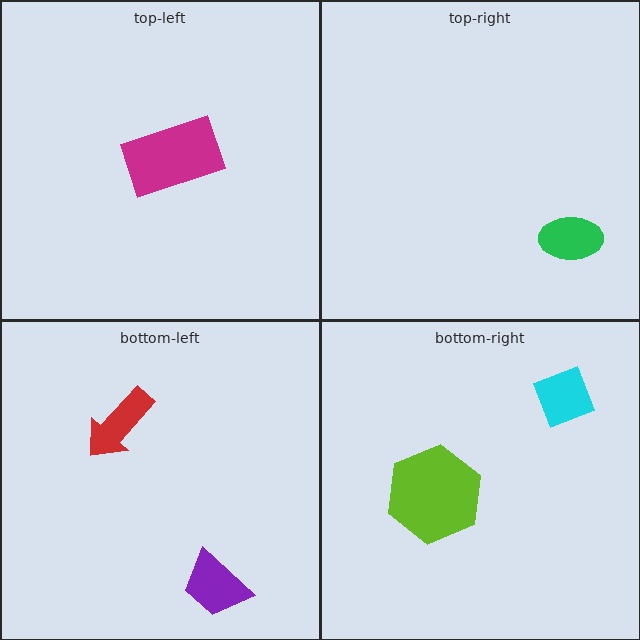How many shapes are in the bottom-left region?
2.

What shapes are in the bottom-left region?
The red arrow, the purple trapezoid.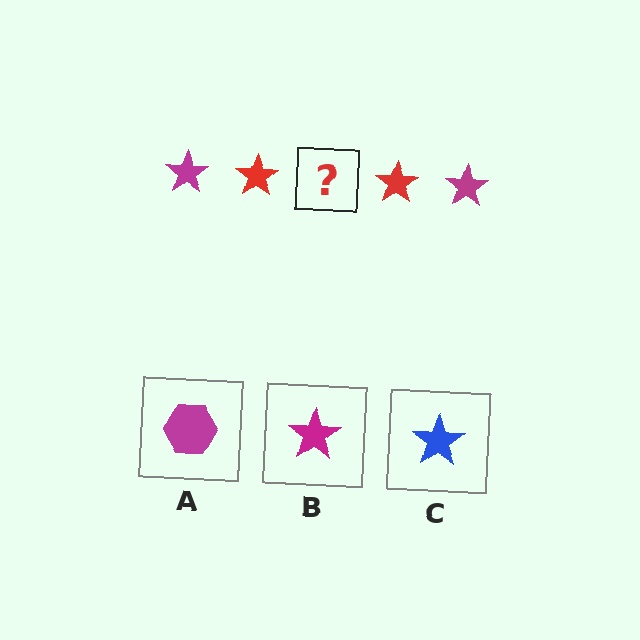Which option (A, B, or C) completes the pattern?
B.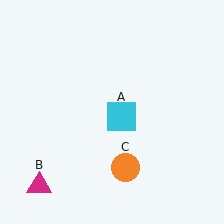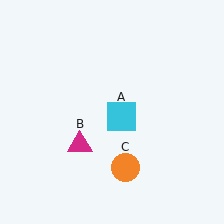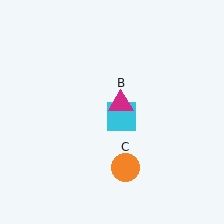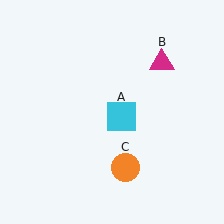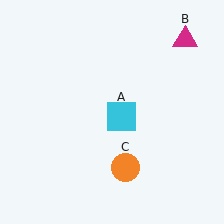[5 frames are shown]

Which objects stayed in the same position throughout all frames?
Cyan square (object A) and orange circle (object C) remained stationary.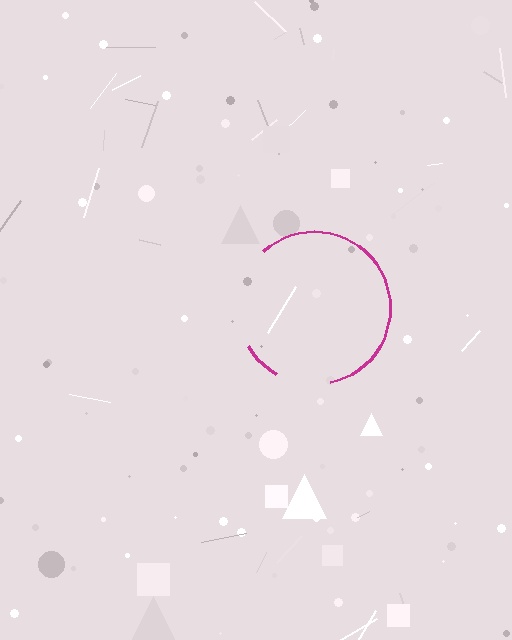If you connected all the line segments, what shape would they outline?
They would outline a circle.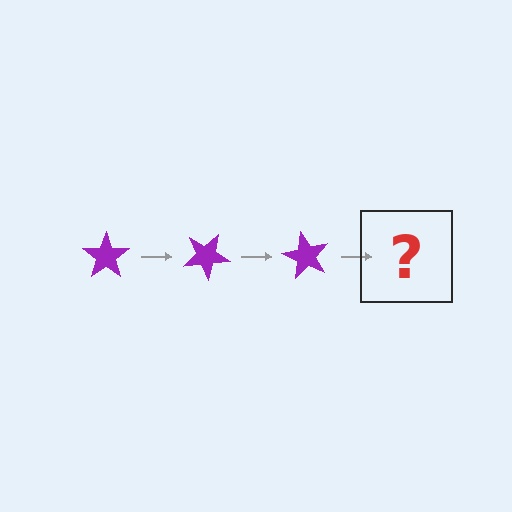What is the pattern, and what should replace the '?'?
The pattern is that the star rotates 30 degrees each step. The '?' should be a purple star rotated 90 degrees.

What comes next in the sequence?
The next element should be a purple star rotated 90 degrees.